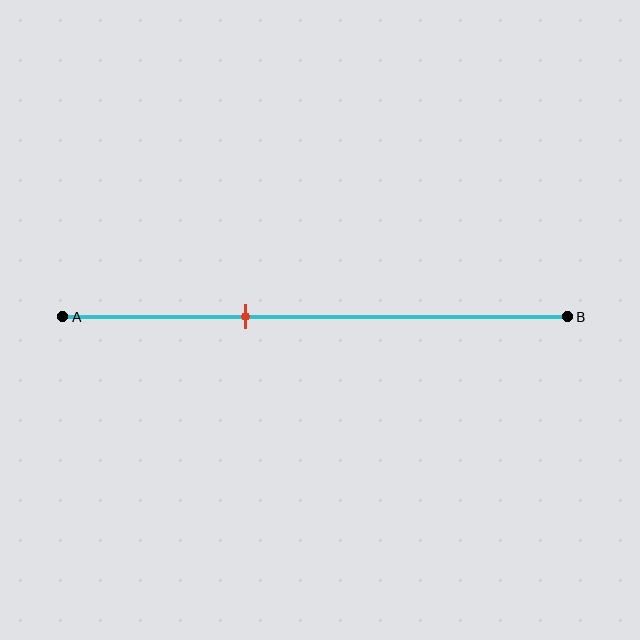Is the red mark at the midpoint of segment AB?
No, the mark is at about 35% from A, not at the 50% midpoint.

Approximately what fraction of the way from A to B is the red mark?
The red mark is approximately 35% of the way from A to B.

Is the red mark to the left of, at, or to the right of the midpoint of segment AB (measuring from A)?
The red mark is to the left of the midpoint of segment AB.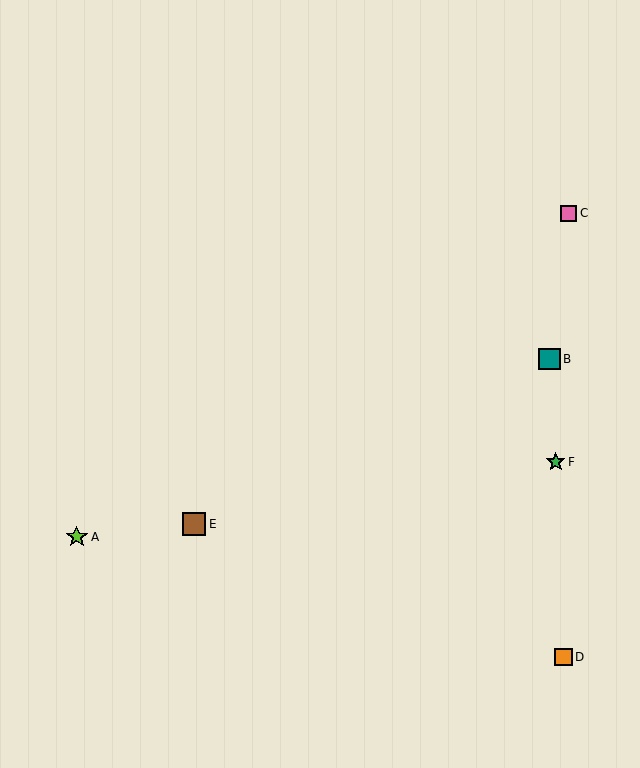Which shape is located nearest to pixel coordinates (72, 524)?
The lime star (labeled A) at (77, 537) is nearest to that location.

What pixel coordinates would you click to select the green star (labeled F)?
Click at (556, 462) to select the green star F.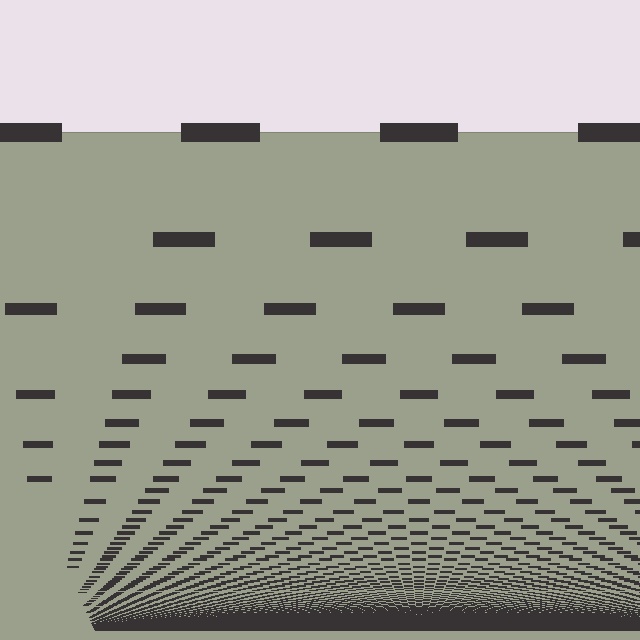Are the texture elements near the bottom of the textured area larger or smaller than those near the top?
Smaller. The gradient is inverted — elements near the bottom are smaller and denser.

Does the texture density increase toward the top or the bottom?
Density increases toward the bottom.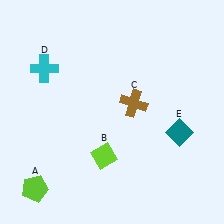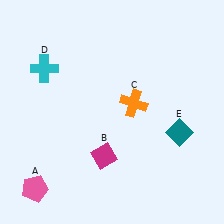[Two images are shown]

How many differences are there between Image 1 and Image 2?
There are 3 differences between the two images.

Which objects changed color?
A changed from lime to pink. B changed from lime to magenta. C changed from brown to orange.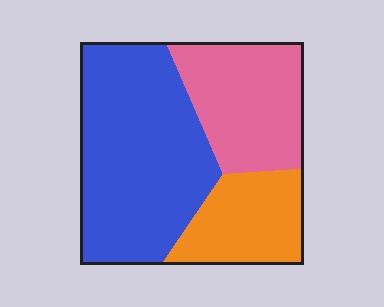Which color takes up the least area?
Orange, at roughly 20%.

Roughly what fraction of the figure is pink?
Pink covers about 30% of the figure.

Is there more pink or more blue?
Blue.